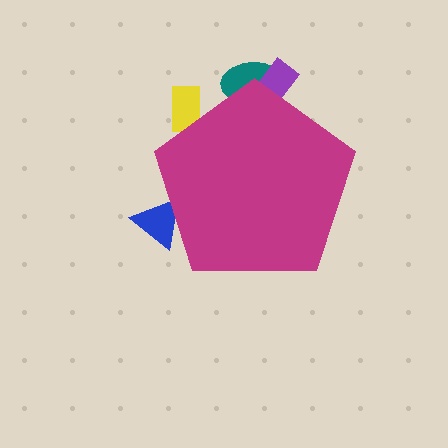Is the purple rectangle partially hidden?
Yes, the purple rectangle is partially hidden behind the magenta pentagon.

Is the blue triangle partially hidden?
Yes, the blue triangle is partially hidden behind the magenta pentagon.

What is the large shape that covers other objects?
A magenta pentagon.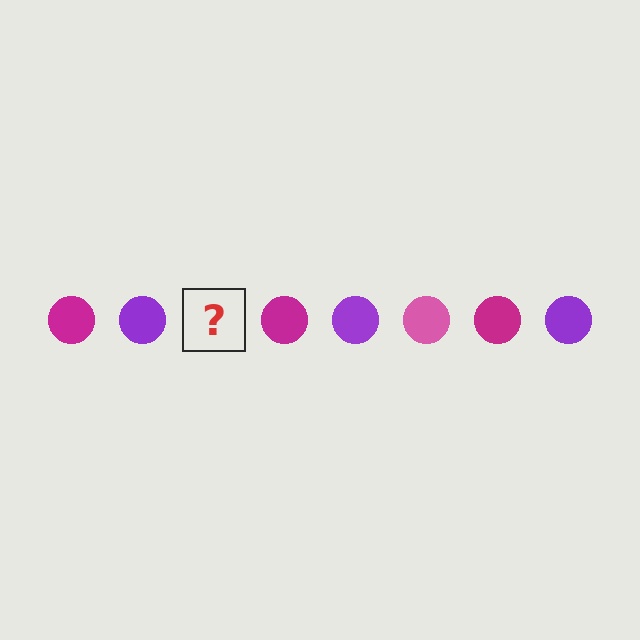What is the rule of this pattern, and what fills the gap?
The rule is that the pattern cycles through magenta, purple, pink circles. The gap should be filled with a pink circle.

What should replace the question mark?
The question mark should be replaced with a pink circle.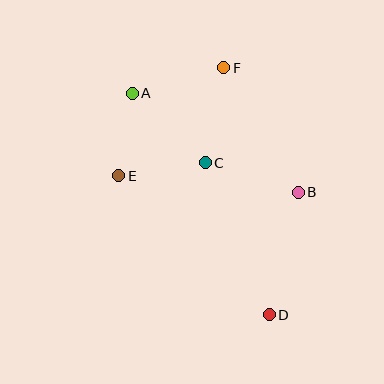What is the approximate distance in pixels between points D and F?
The distance between D and F is approximately 251 pixels.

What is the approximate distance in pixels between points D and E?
The distance between D and E is approximately 205 pixels.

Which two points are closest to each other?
Points A and E are closest to each other.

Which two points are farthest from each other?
Points A and D are farthest from each other.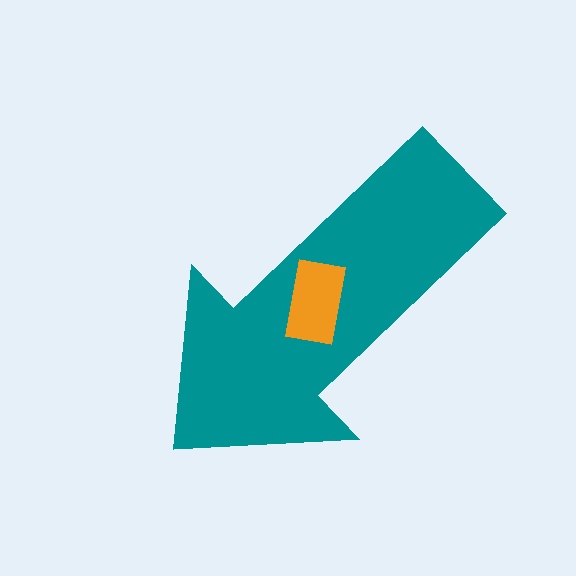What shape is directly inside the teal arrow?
The orange rectangle.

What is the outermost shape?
The teal arrow.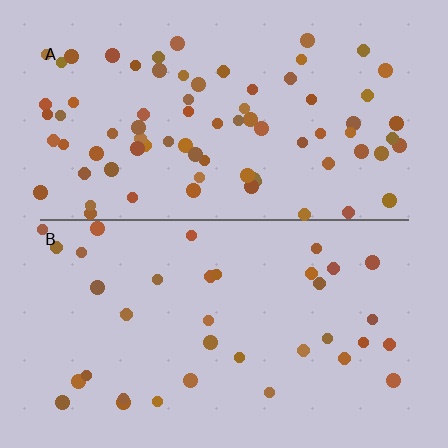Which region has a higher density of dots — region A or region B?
A (the top).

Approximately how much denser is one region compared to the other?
Approximately 2.2× — region A over region B.